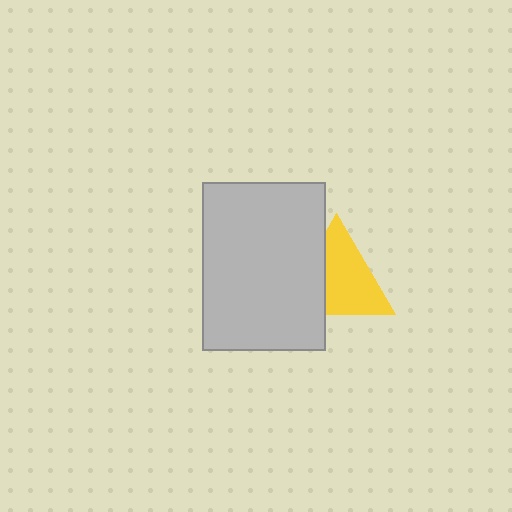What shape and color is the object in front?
The object in front is a light gray rectangle.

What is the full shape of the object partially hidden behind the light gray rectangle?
The partially hidden object is a yellow triangle.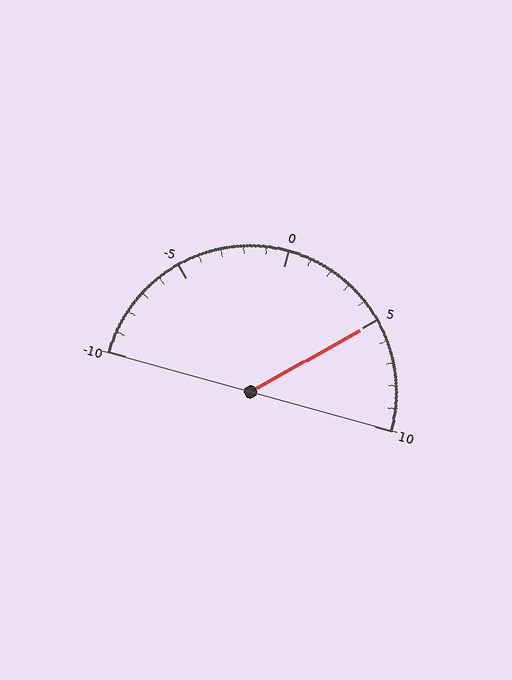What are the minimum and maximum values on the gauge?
The gauge ranges from -10 to 10.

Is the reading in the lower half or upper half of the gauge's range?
The reading is in the upper half of the range (-10 to 10).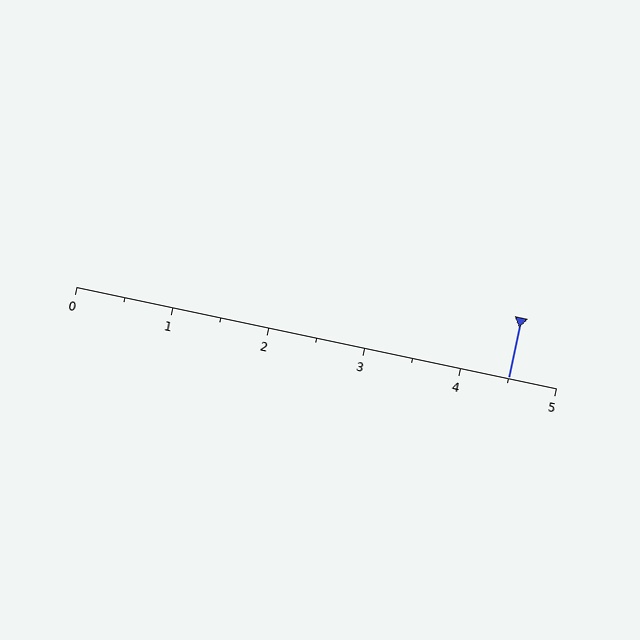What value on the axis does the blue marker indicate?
The marker indicates approximately 4.5.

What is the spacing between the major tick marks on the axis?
The major ticks are spaced 1 apart.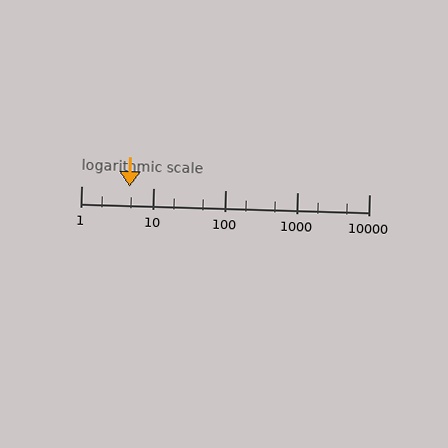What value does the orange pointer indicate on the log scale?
The pointer indicates approximately 4.7.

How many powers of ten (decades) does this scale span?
The scale spans 4 decades, from 1 to 10000.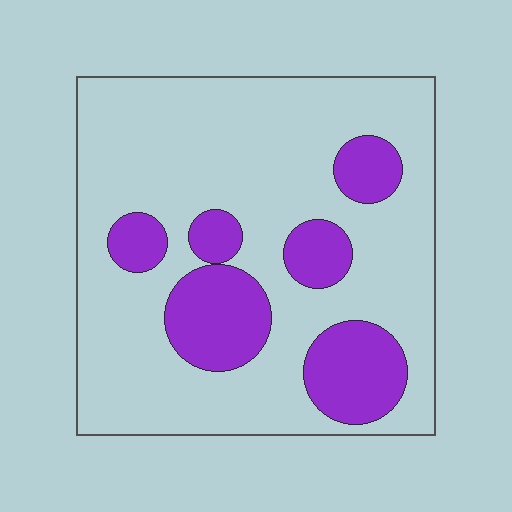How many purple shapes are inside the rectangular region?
6.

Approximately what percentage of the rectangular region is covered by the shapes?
Approximately 25%.